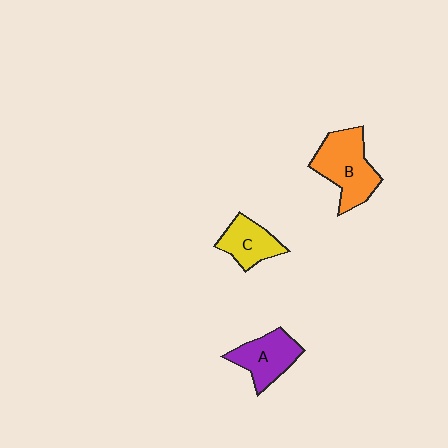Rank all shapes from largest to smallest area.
From largest to smallest: B (orange), A (purple), C (yellow).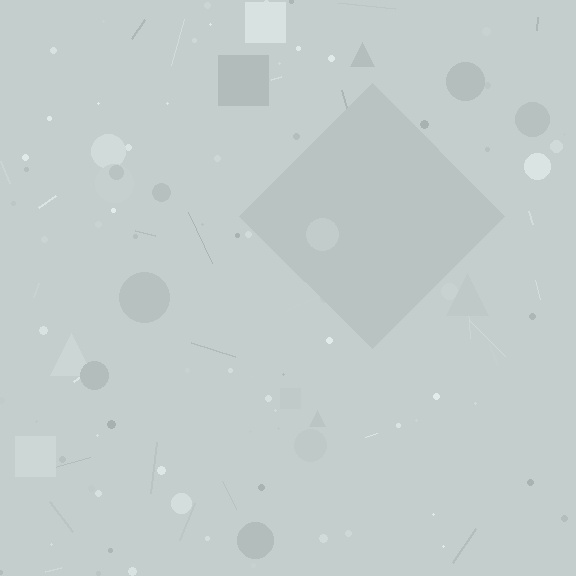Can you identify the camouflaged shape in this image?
The camouflaged shape is a diamond.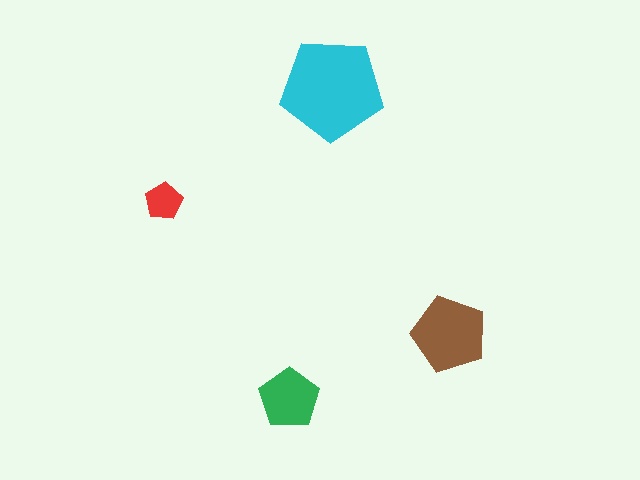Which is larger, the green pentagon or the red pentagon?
The green one.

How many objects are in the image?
There are 4 objects in the image.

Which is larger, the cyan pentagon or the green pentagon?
The cyan one.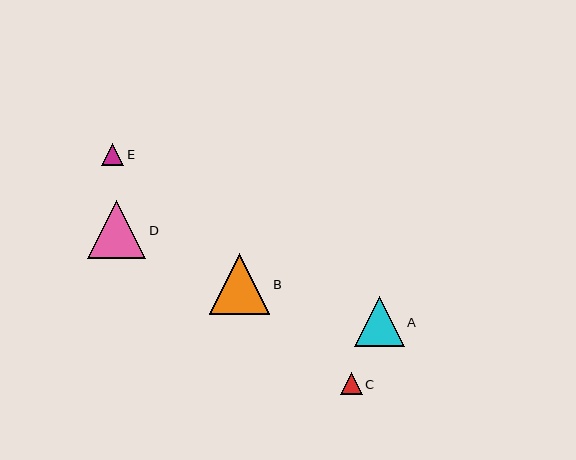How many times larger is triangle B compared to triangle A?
Triangle B is approximately 1.2 times the size of triangle A.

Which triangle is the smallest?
Triangle C is the smallest with a size of approximately 22 pixels.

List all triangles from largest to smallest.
From largest to smallest: B, D, A, E, C.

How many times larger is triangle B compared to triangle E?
Triangle B is approximately 2.7 times the size of triangle E.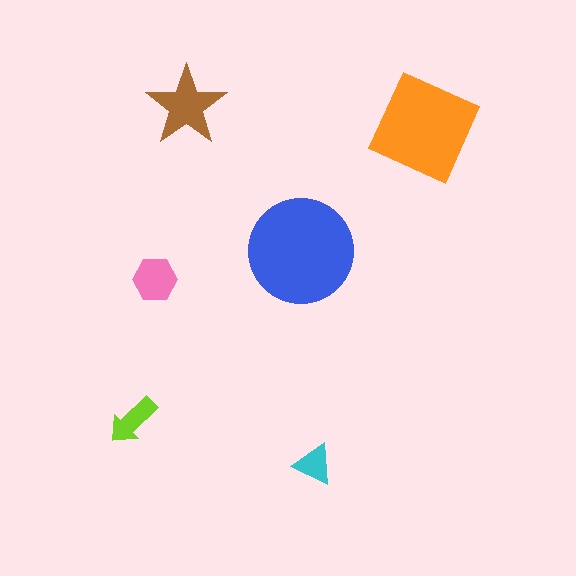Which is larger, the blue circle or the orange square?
The blue circle.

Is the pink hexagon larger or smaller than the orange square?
Smaller.